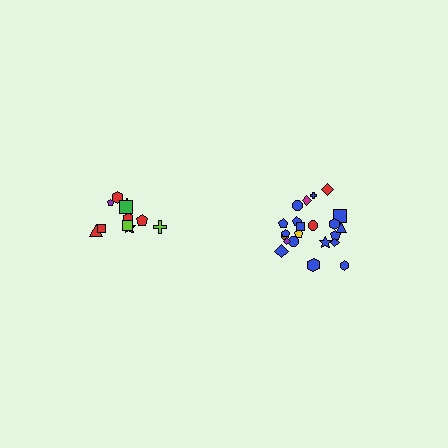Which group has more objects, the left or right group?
The right group.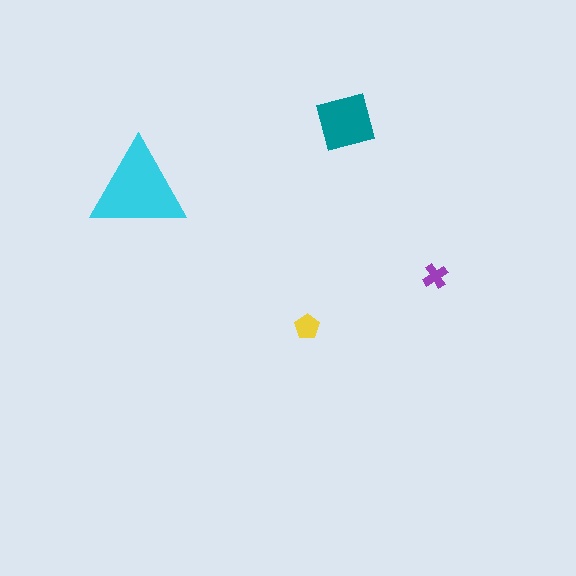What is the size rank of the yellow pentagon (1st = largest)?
3rd.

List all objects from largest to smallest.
The cyan triangle, the teal square, the yellow pentagon, the purple cross.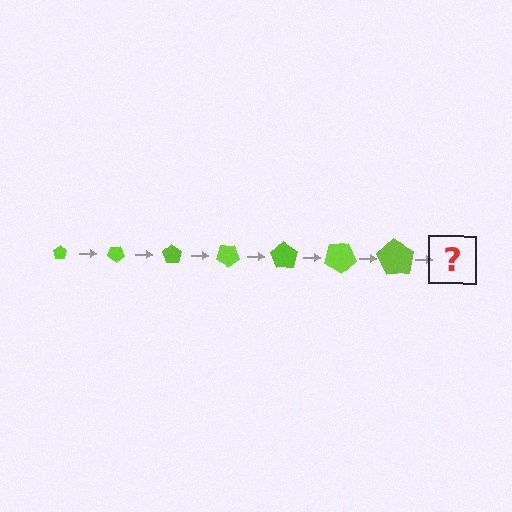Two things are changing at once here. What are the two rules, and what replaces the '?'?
The two rules are that the pentagon grows larger each step and it rotates 35 degrees each step. The '?' should be a pentagon, larger than the previous one and rotated 245 degrees from the start.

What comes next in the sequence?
The next element should be a pentagon, larger than the previous one and rotated 245 degrees from the start.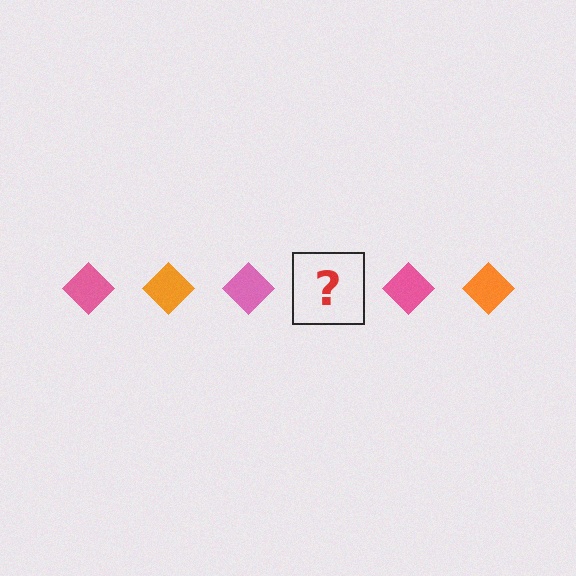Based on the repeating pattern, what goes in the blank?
The blank should be an orange diamond.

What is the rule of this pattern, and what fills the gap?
The rule is that the pattern cycles through pink, orange diamonds. The gap should be filled with an orange diamond.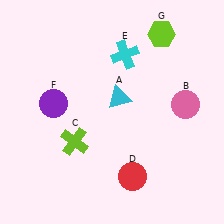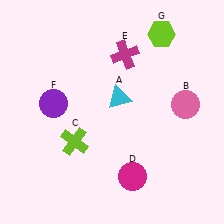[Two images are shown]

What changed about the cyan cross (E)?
In Image 1, E is cyan. In Image 2, it changed to magenta.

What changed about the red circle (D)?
In Image 1, D is red. In Image 2, it changed to magenta.